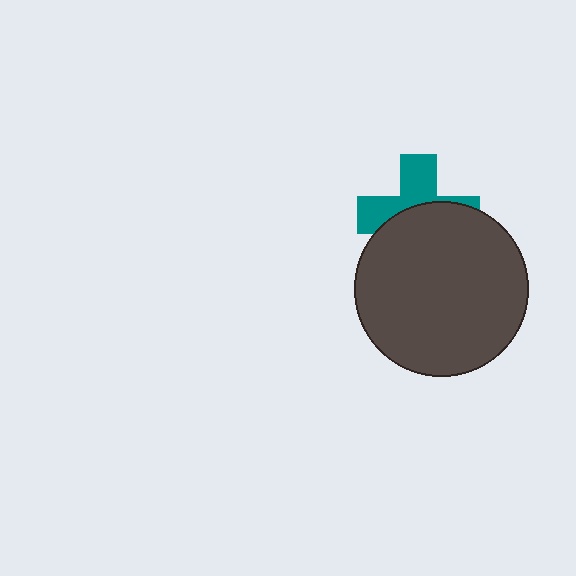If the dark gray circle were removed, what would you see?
You would see the complete teal cross.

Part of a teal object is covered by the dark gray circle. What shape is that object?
It is a cross.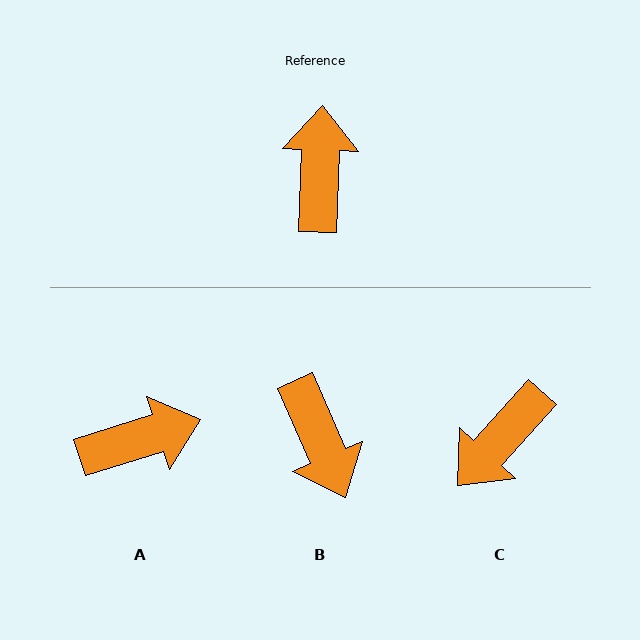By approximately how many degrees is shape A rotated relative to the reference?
Approximately 71 degrees clockwise.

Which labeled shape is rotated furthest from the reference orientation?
B, about 154 degrees away.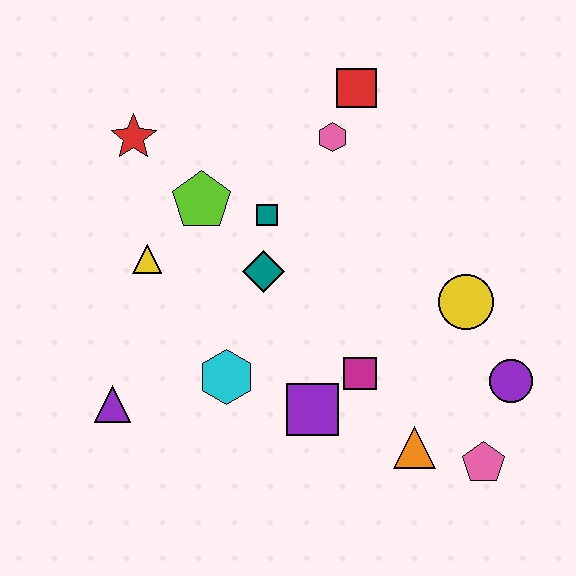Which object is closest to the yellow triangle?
The lime pentagon is closest to the yellow triangle.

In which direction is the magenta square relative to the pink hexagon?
The magenta square is below the pink hexagon.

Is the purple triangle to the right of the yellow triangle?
No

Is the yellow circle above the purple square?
Yes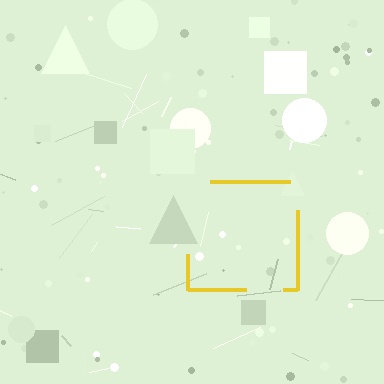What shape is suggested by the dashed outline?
The dashed outline suggests a square.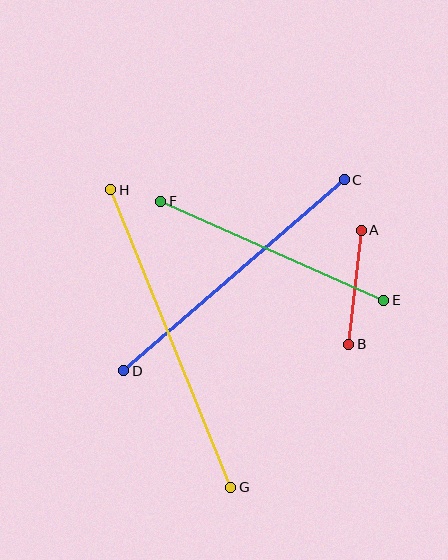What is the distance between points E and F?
The distance is approximately 244 pixels.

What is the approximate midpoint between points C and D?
The midpoint is at approximately (234, 275) pixels.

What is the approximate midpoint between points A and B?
The midpoint is at approximately (355, 287) pixels.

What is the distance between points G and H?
The distance is approximately 321 pixels.